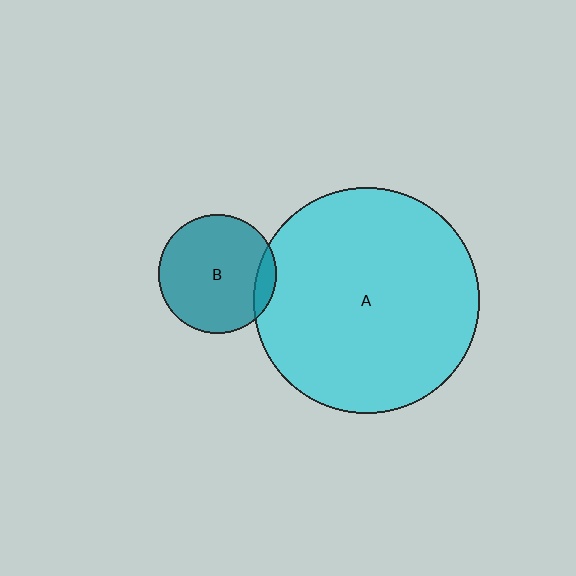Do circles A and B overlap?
Yes.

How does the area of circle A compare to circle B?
Approximately 3.6 times.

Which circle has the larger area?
Circle A (cyan).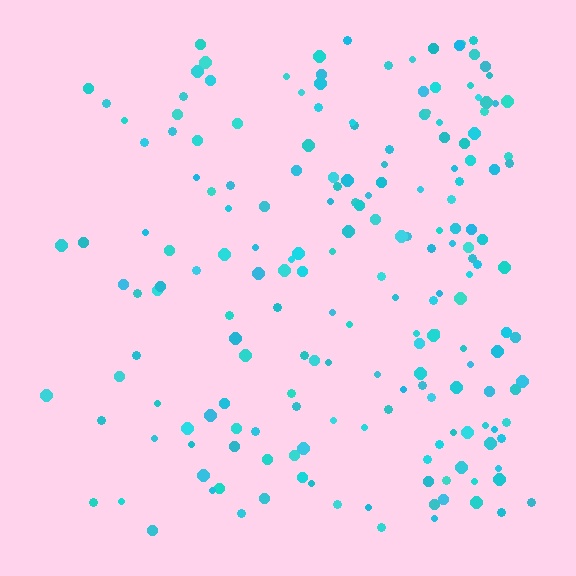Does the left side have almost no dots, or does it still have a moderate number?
Still a moderate number, just noticeably fewer than the right.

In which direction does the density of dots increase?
From left to right, with the right side densest.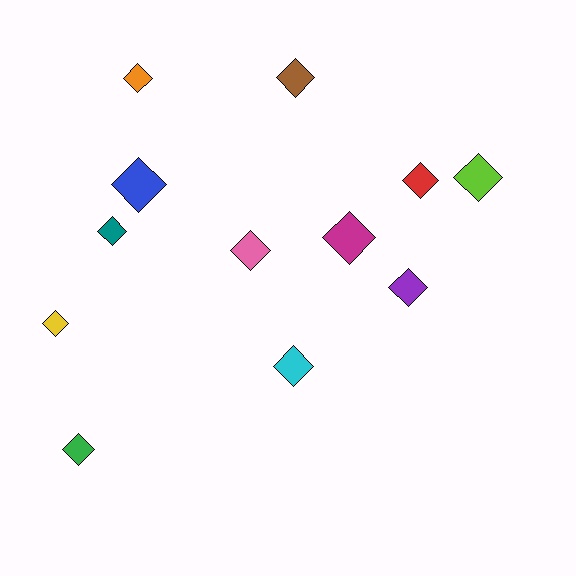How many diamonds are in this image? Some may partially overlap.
There are 12 diamonds.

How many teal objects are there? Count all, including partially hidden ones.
There is 1 teal object.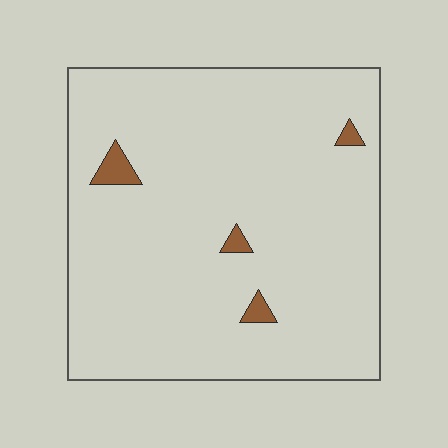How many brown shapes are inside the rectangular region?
4.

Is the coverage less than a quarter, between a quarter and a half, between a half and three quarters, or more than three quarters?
Less than a quarter.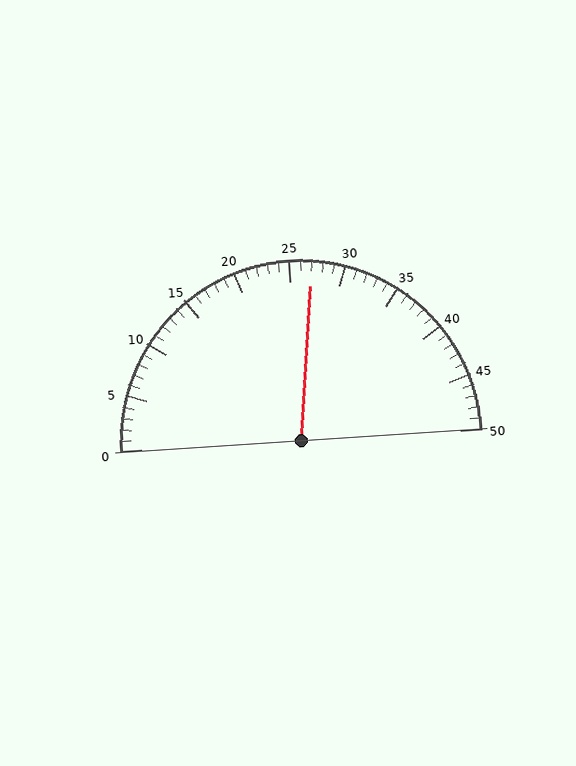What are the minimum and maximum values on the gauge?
The gauge ranges from 0 to 50.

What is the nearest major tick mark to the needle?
The nearest major tick mark is 25.